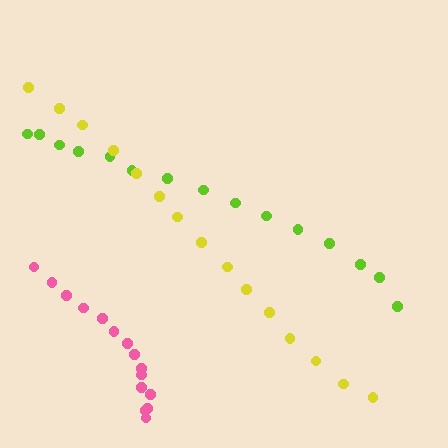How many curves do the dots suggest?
There are 3 distinct paths.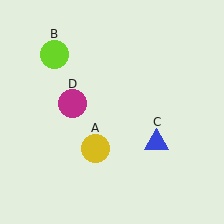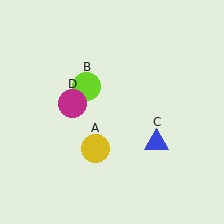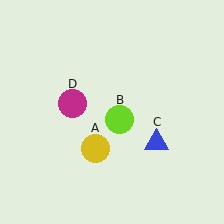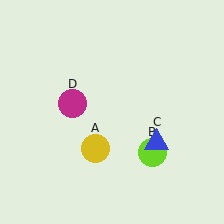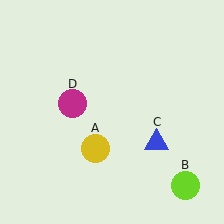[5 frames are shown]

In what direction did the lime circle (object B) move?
The lime circle (object B) moved down and to the right.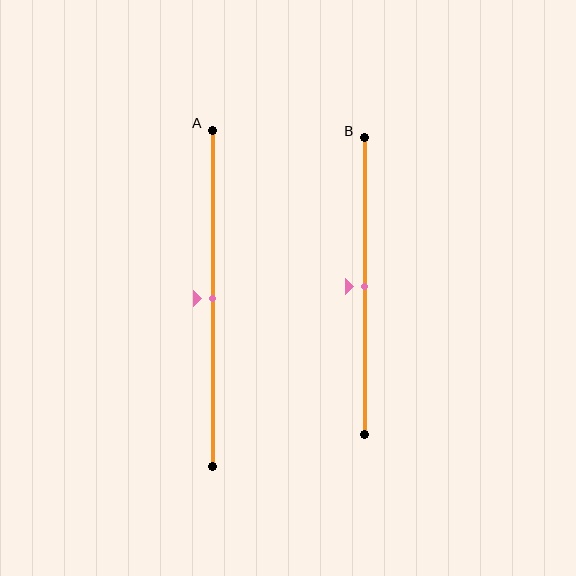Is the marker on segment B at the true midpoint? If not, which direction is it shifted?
Yes, the marker on segment B is at the true midpoint.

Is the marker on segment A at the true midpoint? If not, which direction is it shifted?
Yes, the marker on segment A is at the true midpoint.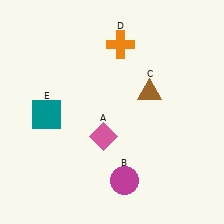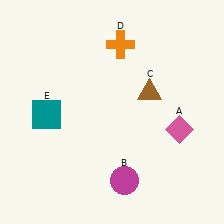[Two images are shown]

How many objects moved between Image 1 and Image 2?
1 object moved between the two images.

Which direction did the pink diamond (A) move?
The pink diamond (A) moved right.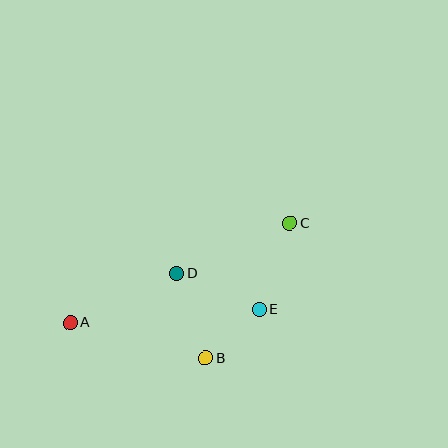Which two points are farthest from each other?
Points A and C are farthest from each other.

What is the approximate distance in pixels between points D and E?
The distance between D and E is approximately 90 pixels.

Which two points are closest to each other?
Points B and E are closest to each other.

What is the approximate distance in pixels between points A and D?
The distance between A and D is approximately 118 pixels.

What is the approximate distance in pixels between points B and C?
The distance between B and C is approximately 159 pixels.